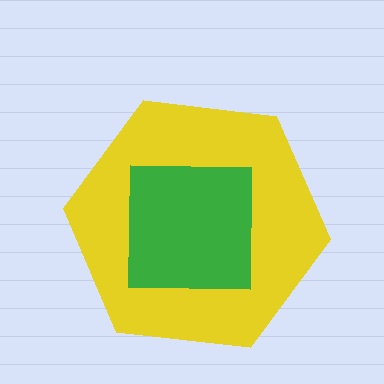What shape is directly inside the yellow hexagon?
The green square.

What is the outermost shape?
The yellow hexagon.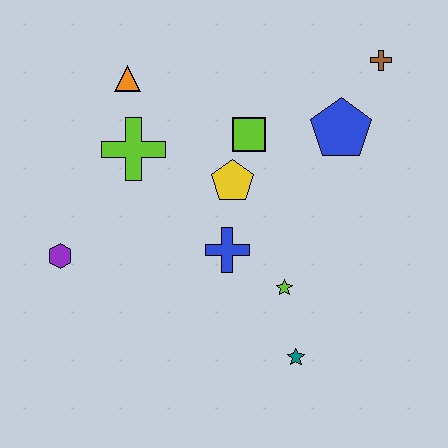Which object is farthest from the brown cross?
The purple hexagon is farthest from the brown cross.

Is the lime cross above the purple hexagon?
Yes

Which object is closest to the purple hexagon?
The lime cross is closest to the purple hexagon.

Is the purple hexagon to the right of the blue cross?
No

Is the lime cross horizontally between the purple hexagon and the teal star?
Yes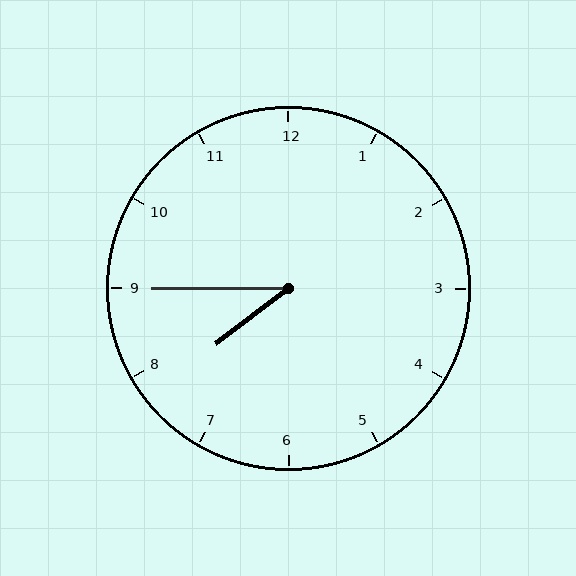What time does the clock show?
7:45.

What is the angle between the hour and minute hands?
Approximately 38 degrees.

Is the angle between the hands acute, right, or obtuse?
It is acute.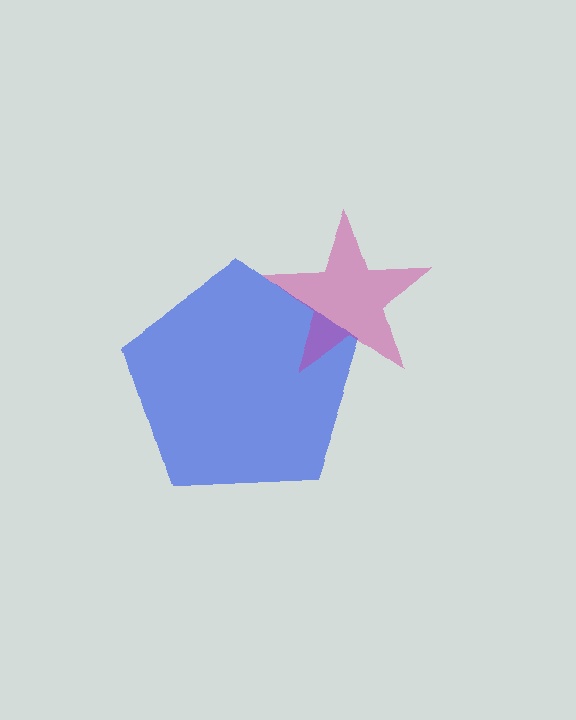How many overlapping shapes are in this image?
There are 2 overlapping shapes in the image.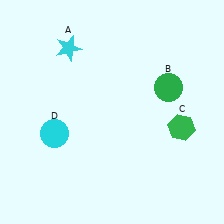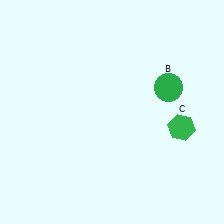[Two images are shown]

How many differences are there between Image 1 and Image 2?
There are 2 differences between the two images.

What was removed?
The cyan circle (D), the cyan star (A) were removed in Image 2.